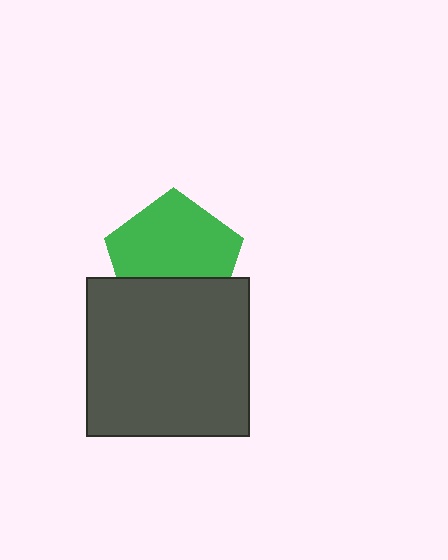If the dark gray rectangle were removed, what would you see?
You would see the complete green pentagon.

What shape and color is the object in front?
The object in front is a dark gray rectangle.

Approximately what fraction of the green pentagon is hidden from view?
Roughly 34% of the green pentagon is hidden behind the dark gray rectangle.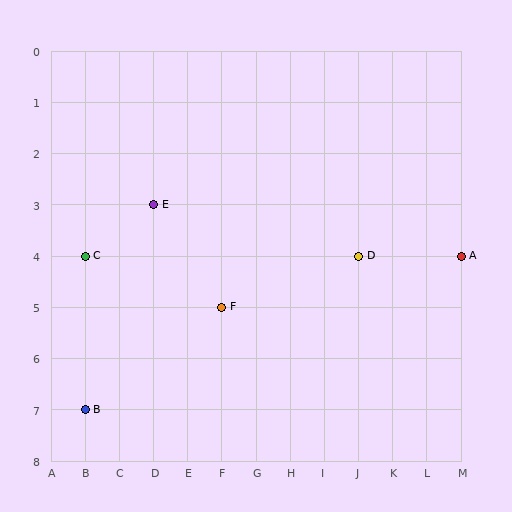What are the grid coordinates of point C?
Point C is at grid coordinates (B, 4).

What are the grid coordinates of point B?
Point B is at grid coordinates (B, 7).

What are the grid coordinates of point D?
Point D is at grid coordinates (J, 4).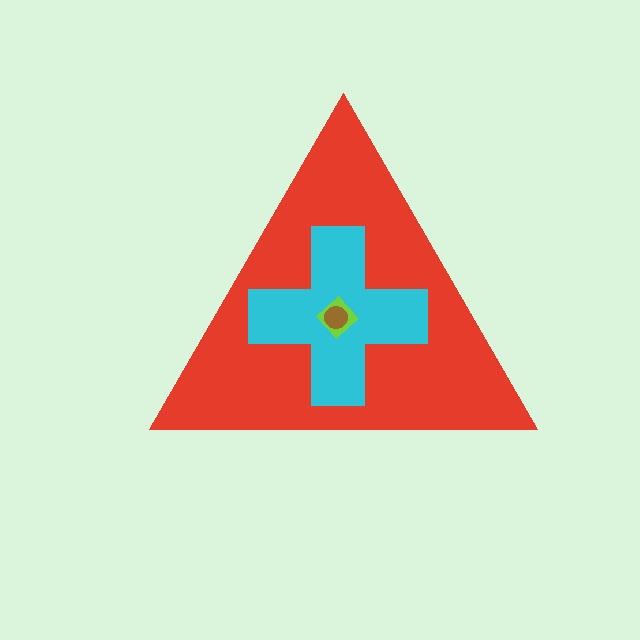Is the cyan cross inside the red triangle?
Yes.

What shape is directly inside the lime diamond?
The brown circle.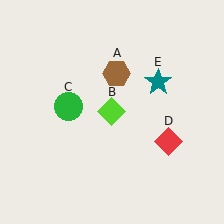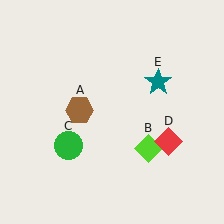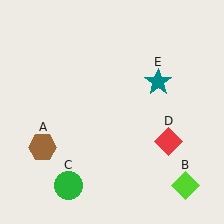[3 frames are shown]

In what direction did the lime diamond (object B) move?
The lime diamond (object B) moved down and to the right.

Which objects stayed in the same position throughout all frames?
Red diamond (object D) and teal star (object E) remained stationary.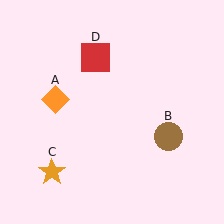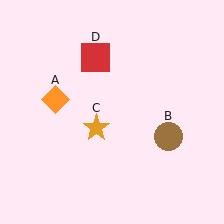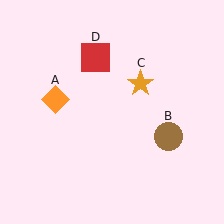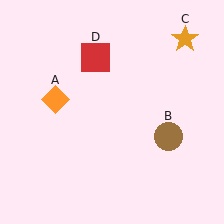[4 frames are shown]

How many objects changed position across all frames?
1 object changed position: orange star (object C).